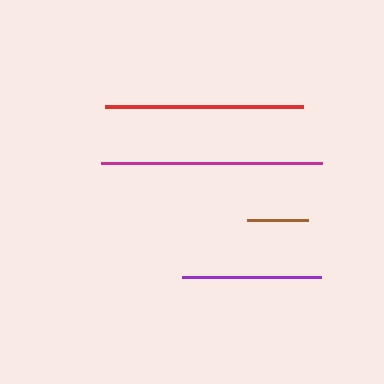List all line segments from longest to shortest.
From longest to shortest: magenta, red, purple, brown.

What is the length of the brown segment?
The brown segment is approximately 61 pixels long.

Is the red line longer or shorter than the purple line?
The red line is longer than the purple line.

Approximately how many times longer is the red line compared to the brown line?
The red line is approximately 3.3 times the length of the brown line.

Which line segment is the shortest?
The brown line is the shortest at approximately 61 pixels.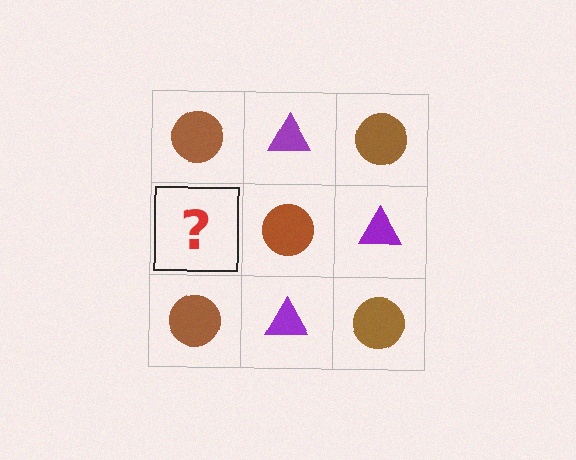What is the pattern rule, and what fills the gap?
The rule is that it alternates brown circle and purple triangle in a checkerboard pattern. The gap should be filled with a purple triangle.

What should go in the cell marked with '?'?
The missing cell should contain a purple triangle.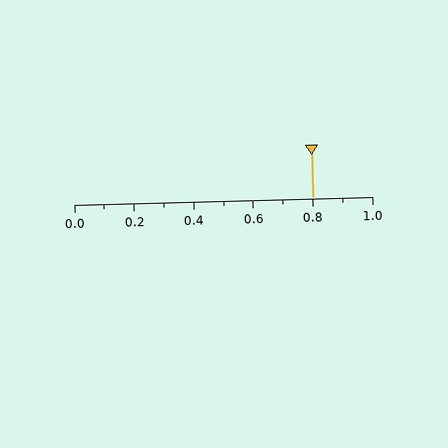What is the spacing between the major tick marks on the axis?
The major ticks are spaced 0.2 apart.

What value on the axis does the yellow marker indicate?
The marker indicates approximately 0.8.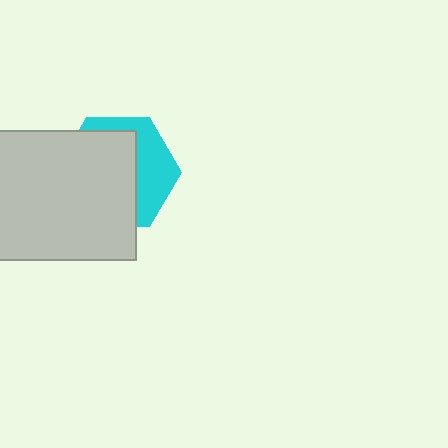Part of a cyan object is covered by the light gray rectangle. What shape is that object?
It is a hexagon.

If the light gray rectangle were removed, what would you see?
You would see the complete cyan hexagon.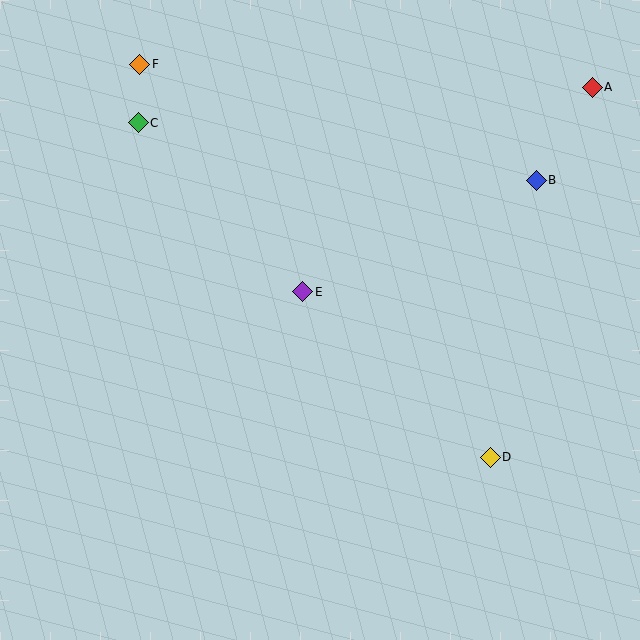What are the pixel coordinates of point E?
Point E is at (303, 292).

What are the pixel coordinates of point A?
Point A is at (592, 87).